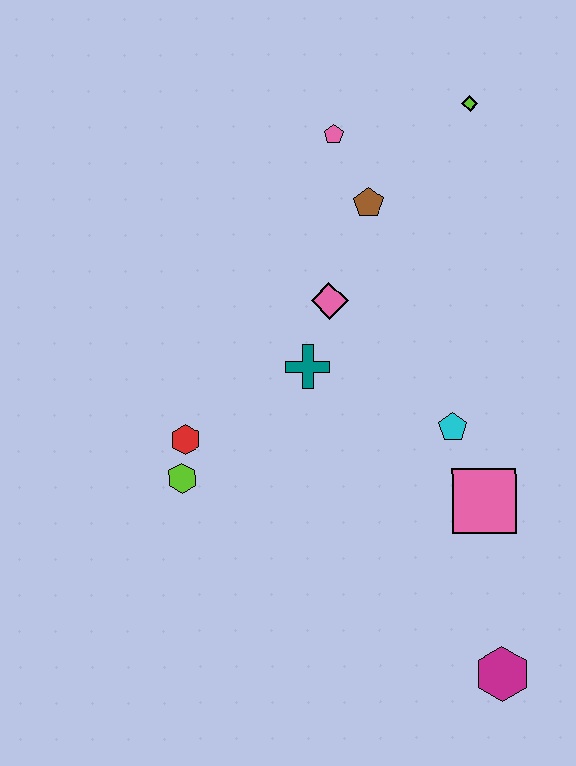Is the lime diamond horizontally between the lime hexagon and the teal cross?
No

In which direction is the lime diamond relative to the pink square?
The lime diamond is above the pink square.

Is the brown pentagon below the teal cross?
No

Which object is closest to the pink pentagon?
The brown pentagon is closest to the pink pentagon.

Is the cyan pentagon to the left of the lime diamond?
Yes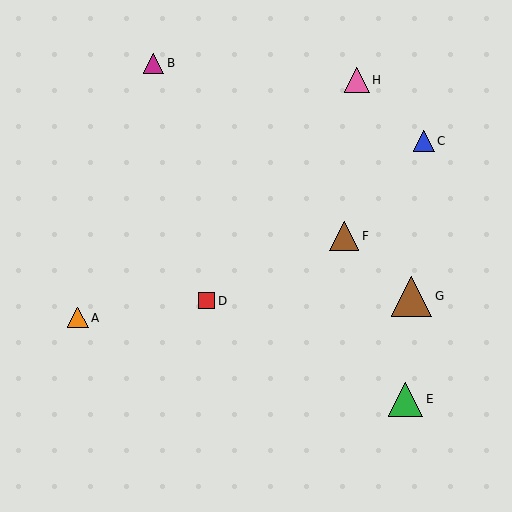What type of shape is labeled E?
Shape E is a green triangle.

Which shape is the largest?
The brown triangle (labeled G) is the largest.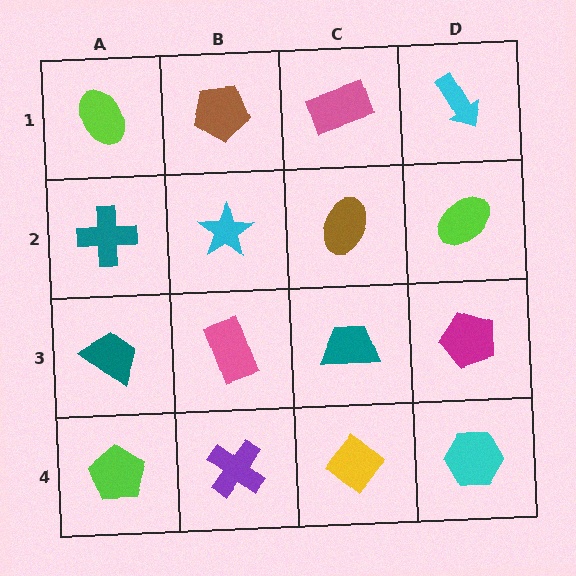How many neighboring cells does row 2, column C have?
4.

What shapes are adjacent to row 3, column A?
A teal cross (row 2, column A), a lime pentagon (row 4, column A), a pink rectangle (row 3, column B).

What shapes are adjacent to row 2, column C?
A pink rectangle (row 1, column C), a teal trapezoid (row 3, column C), a cyan star (row 2, column B), a lime ellipse (row 2, column D).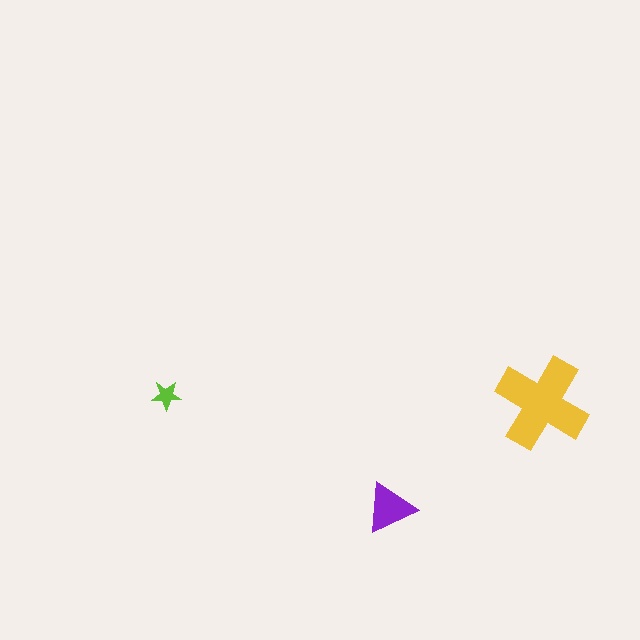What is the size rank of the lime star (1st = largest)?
3rd.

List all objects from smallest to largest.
The lime star, the purple triangle, the yellow cross.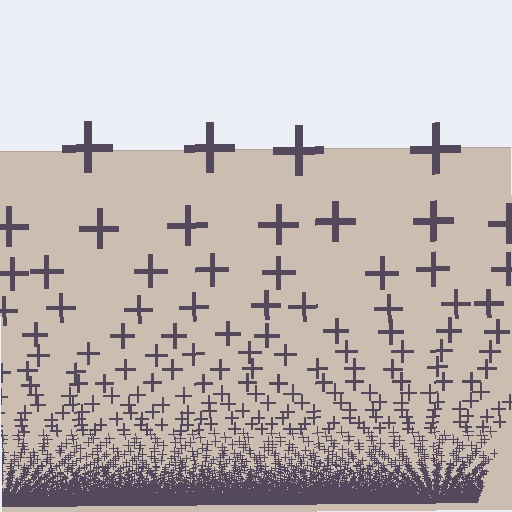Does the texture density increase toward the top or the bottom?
Density increases toward the bottom.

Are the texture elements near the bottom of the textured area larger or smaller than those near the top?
Smaller. The gradient is inverted — elements near the bottom are smaller and denser.